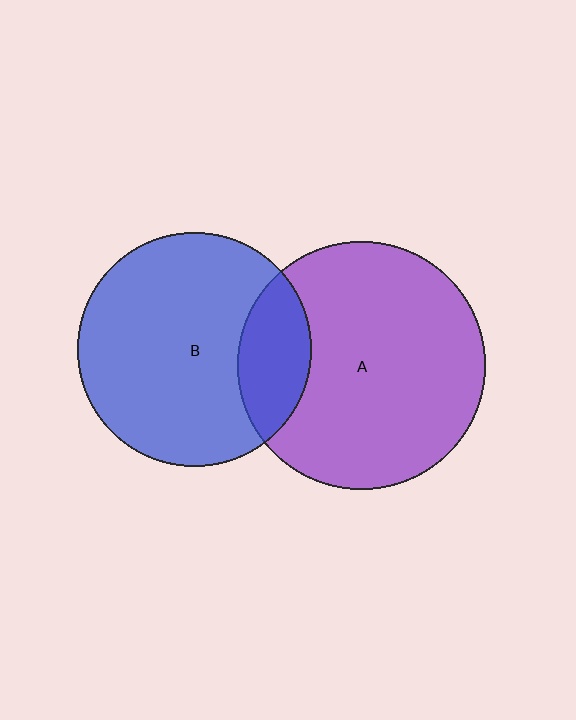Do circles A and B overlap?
Yes.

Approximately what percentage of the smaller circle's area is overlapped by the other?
Approximately 20%.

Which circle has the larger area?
Circle A (purple).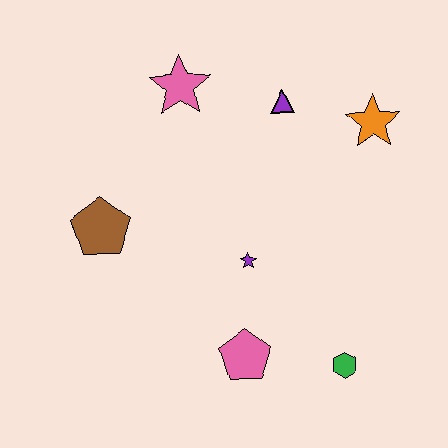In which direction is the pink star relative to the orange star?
The pink star is to the left of the orange star.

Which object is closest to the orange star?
The purple triangle is closest to the orange star.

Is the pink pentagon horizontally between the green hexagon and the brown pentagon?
Yes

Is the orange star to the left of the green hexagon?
No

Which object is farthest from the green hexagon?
The pink star is farthest from the green hexagon.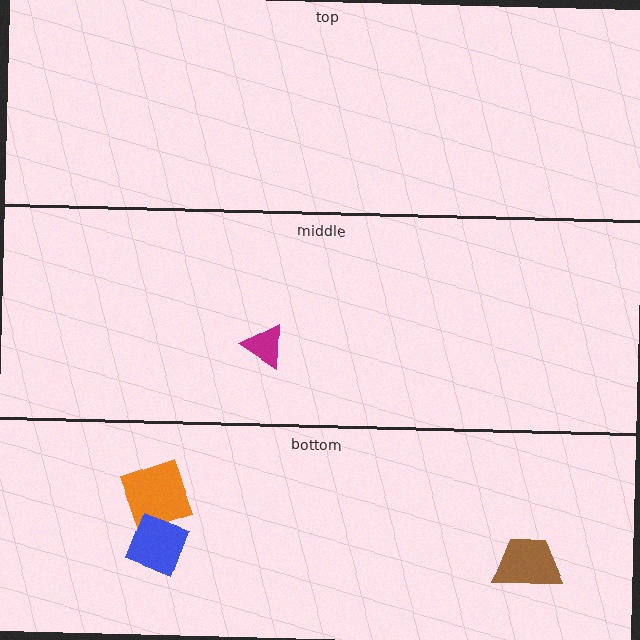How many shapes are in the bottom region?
3.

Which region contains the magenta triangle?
The middle region.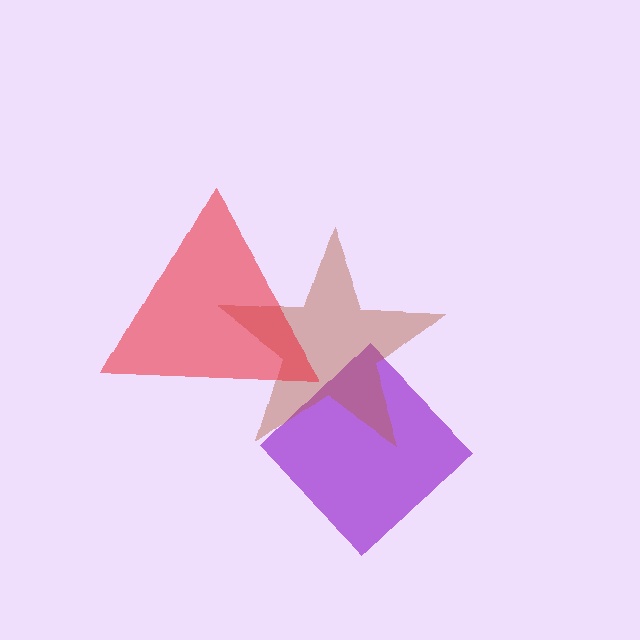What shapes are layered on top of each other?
The layered shapes are: a purple diamond, a brown star, a red triangle.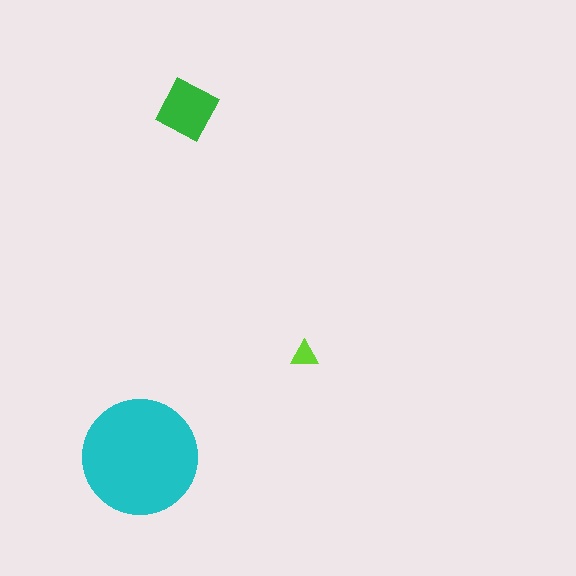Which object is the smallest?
The lime triangle.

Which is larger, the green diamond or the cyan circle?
The cyan circle.